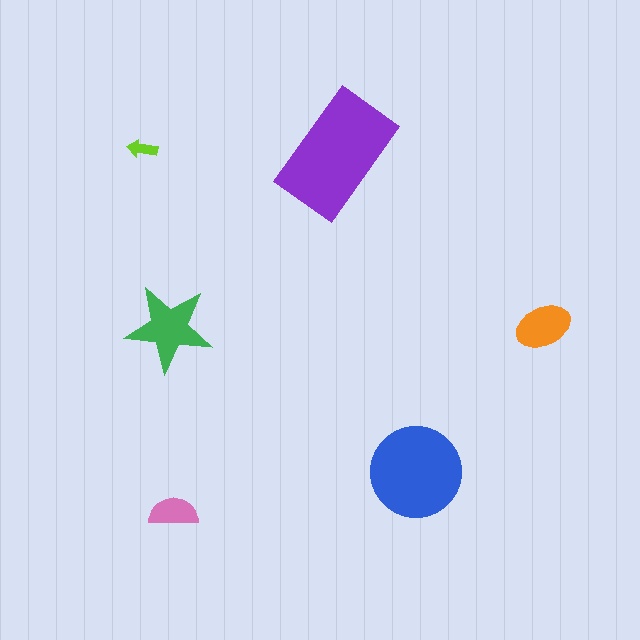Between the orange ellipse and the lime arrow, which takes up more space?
The orange ellipse.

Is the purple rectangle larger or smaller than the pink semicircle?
Larger.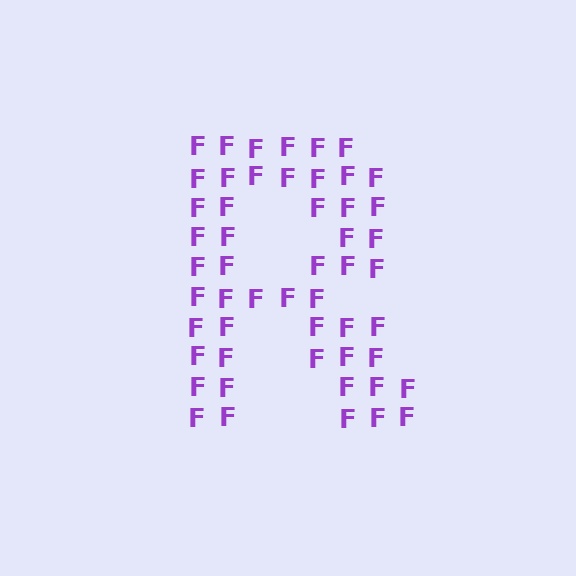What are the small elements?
The small elements are letter F's.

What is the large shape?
The large shape is the letter R.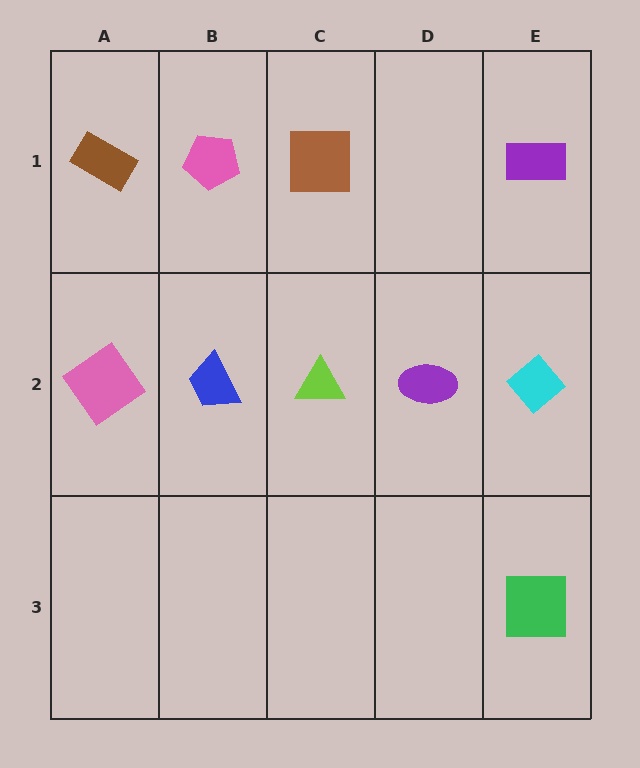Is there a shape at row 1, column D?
No, that cell is empty.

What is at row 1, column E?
A purple rectangle.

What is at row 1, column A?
A brown rectangle.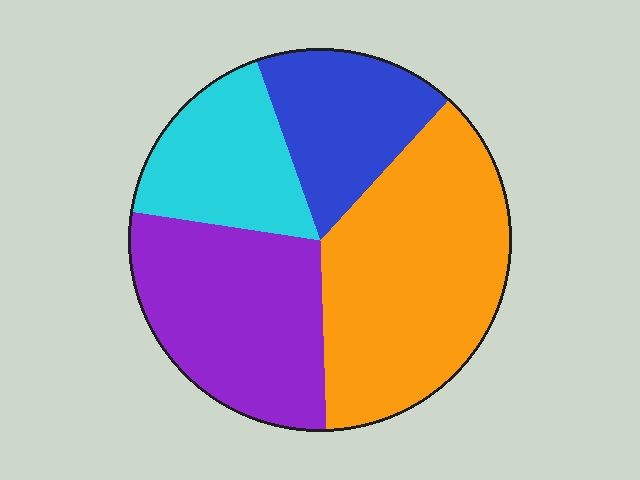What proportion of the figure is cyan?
Cyan covers around 15% of the figure.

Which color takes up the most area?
Orange, at roughly 40%.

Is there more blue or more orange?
Orange.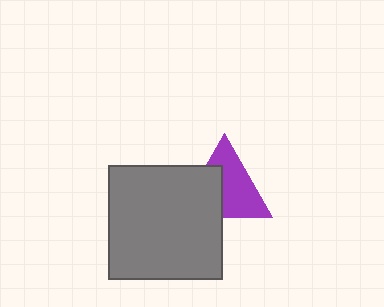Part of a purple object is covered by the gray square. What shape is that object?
It is a triangle.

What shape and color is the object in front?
The object in front is a gray square.